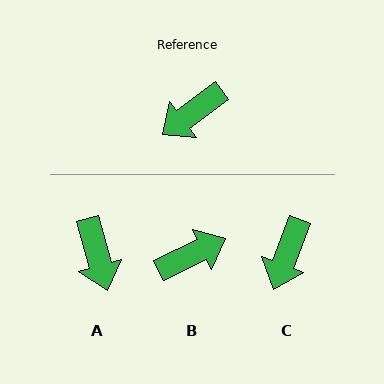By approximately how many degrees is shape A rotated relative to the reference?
Approximately 69 degrees counter-clockwise.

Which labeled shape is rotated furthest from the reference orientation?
B, about 169 degrees away.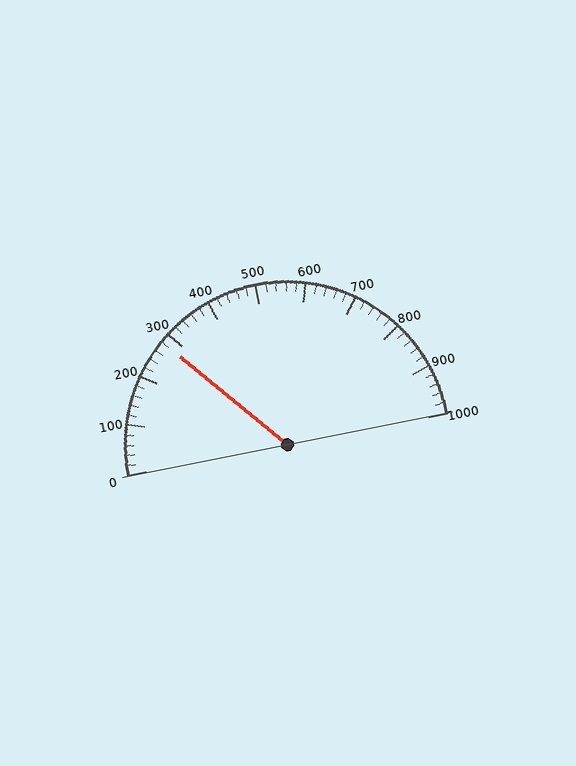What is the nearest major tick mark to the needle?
The nearest major tick mark is 300.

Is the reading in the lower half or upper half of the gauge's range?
The reading is in the lower half of the range (0 to 1000).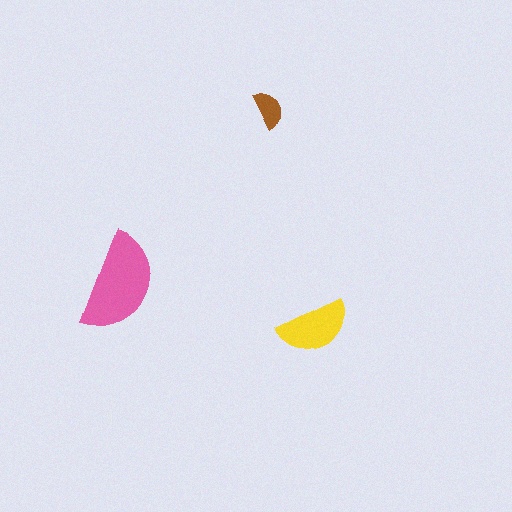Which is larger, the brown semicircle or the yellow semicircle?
The yellow one.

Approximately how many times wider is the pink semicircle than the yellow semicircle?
About 1.5 times wider.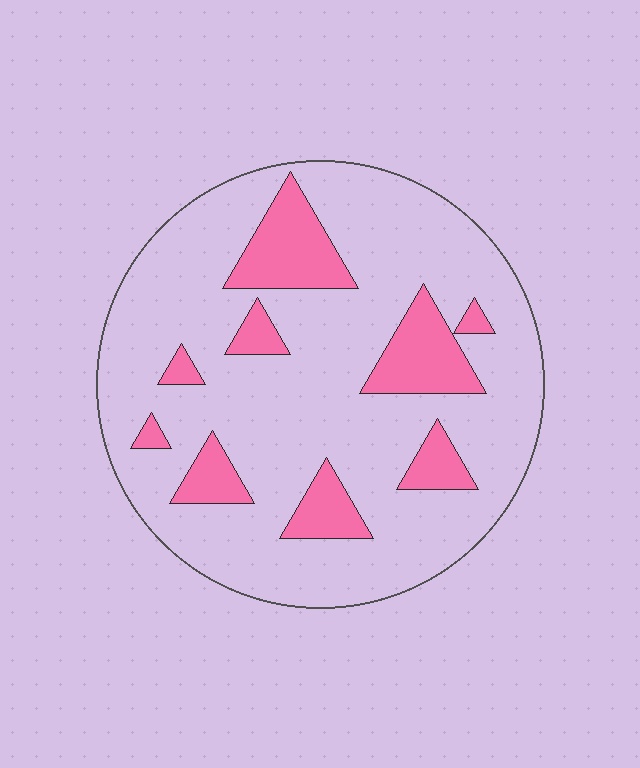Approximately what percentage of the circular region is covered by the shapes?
Approximately 20%.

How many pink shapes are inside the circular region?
9.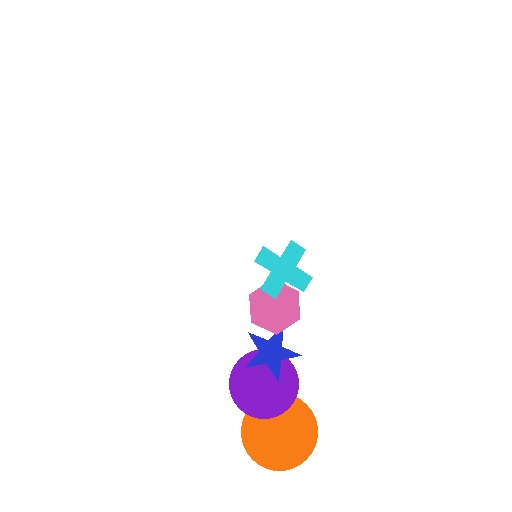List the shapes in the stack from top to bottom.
From top to bottom: the cyan cross, the pink hexagon, the blue star, the purple circle, the orange circle.